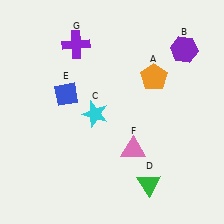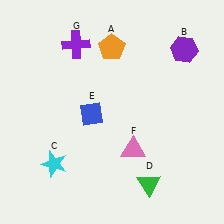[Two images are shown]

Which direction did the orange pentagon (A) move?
The orange pentagon (A) moved left.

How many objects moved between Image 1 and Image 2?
3 objects moved between the two images.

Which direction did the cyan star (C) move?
The cyan star (C) moved down.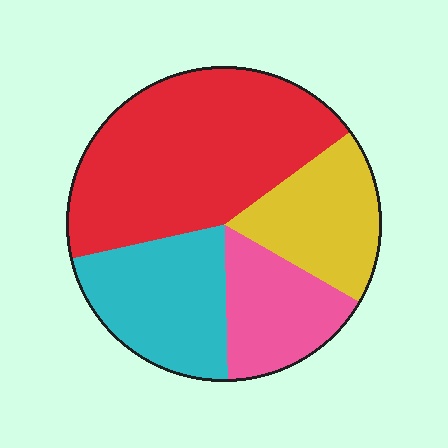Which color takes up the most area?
Red, at roughly 45%.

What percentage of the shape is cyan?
Cyan takes up between a sixth and a third of the shape.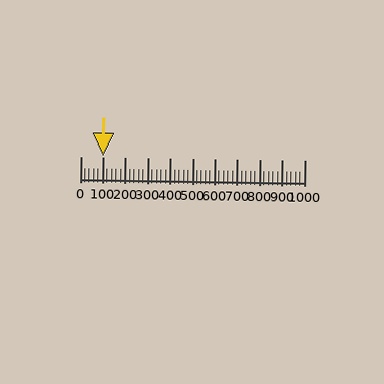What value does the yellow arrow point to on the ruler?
The yellow arrow points to approximately 100.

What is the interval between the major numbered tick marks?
The major tick marks are spaced 100 units apart.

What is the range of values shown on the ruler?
The ruler shows values from 0 to 1000.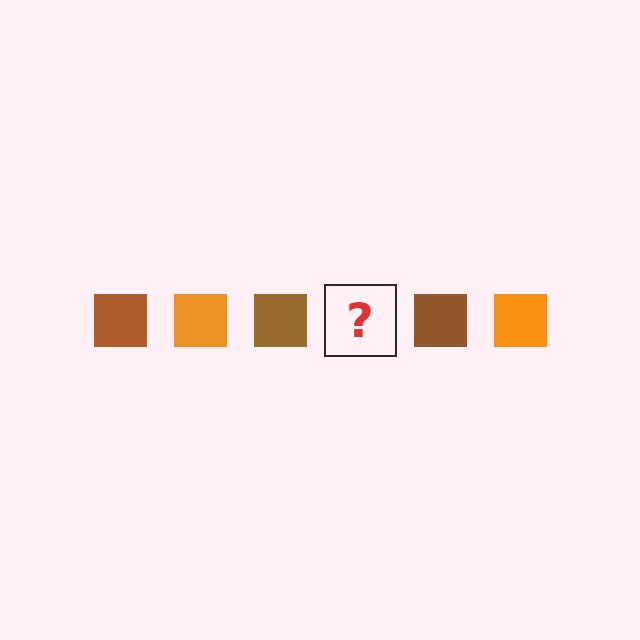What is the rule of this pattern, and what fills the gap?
The rule is that the pattern cycles through brown, orange squares. The gap should be filled with an orange square.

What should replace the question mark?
The question mark should be replaced with an orange square.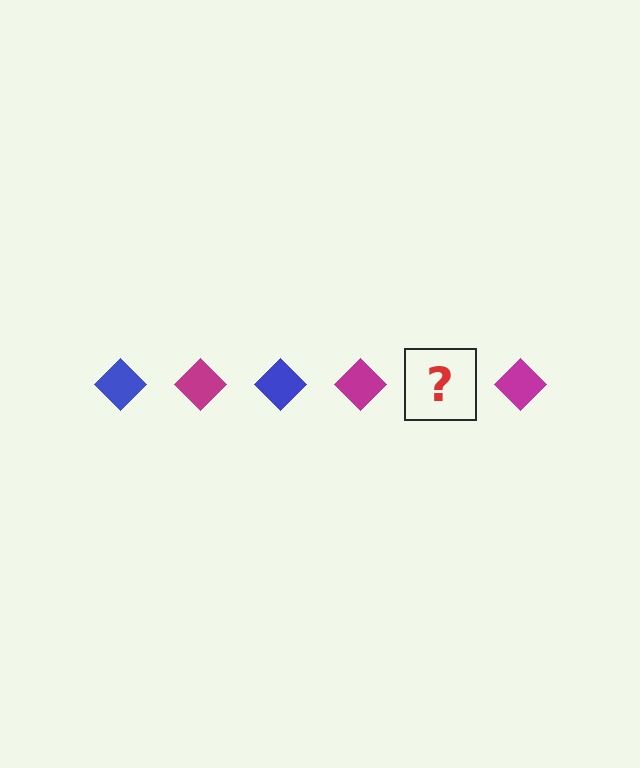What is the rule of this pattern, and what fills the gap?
The rule is that the pattern cycles through blue, magenta diamonds. The gap should be filled with a blue diamond.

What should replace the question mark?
The question mark should be replaced with a blue diamond.